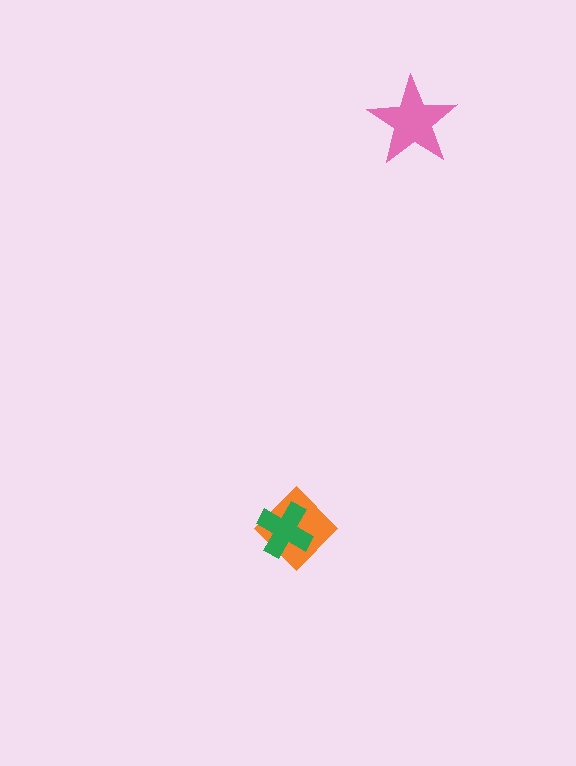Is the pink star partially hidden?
No, no other shape covers it.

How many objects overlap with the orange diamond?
1 object overlaps with the orange diamond.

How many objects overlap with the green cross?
1 object overlaps with the green cross.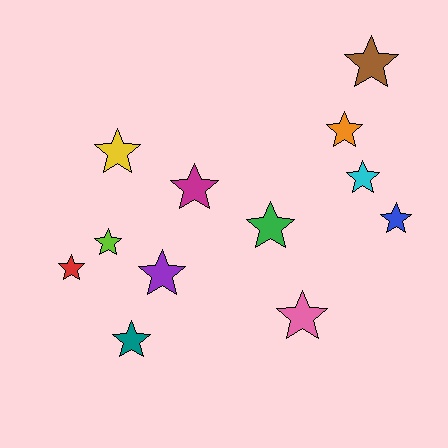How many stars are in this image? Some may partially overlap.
There are 12 stars.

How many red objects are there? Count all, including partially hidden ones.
There is 1 red object.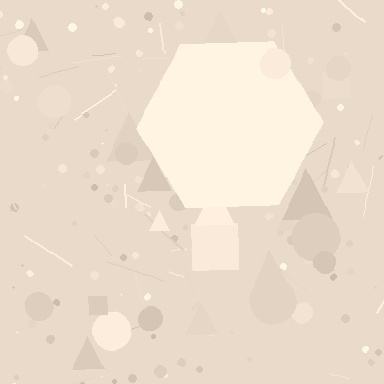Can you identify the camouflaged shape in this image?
The camouflaged shape is a hexagon.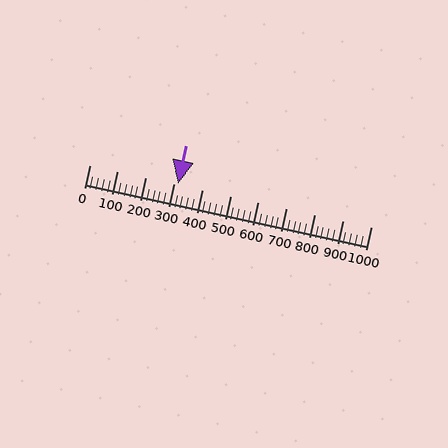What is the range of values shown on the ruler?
The ruler shows values from 0 to 1000.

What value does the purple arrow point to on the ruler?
The purple arrow points to approximately 314.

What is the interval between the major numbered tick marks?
The major tick marks are spaced 100 units apart.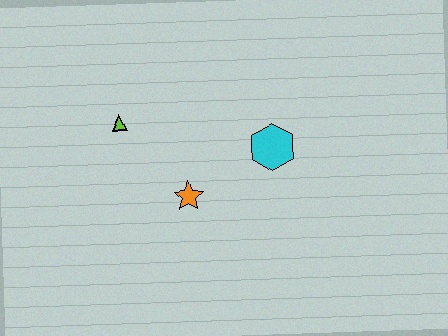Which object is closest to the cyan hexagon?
The orange star is closest to the cyan hexagon.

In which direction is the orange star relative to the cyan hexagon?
The orange star is to the left of the cyan hexagon.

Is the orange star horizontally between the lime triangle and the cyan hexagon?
Yes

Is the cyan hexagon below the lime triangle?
Yes